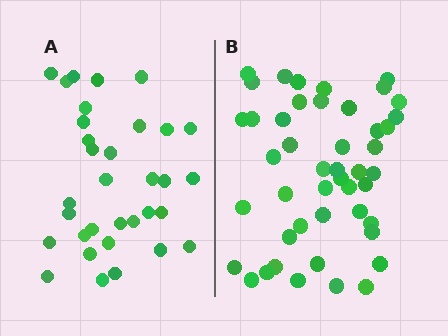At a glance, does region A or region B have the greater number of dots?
Region B (the right region) has more dots.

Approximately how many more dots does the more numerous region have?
Region B has approximately 15 more dots than region A.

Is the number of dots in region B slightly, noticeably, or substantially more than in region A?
Region B has noticeably more, but not dramatically so. The ratio is roughly 1.4 to 1.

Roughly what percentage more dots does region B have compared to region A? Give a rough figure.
About 40% more.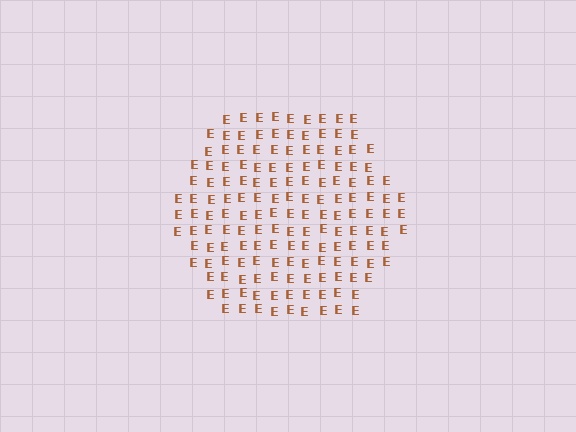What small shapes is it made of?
It is made of small letter E's.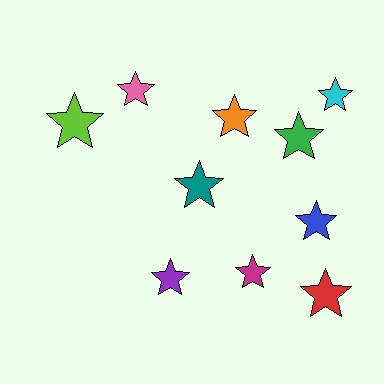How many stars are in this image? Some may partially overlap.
There are 10 stars.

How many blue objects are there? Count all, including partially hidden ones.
There is 1 blue object.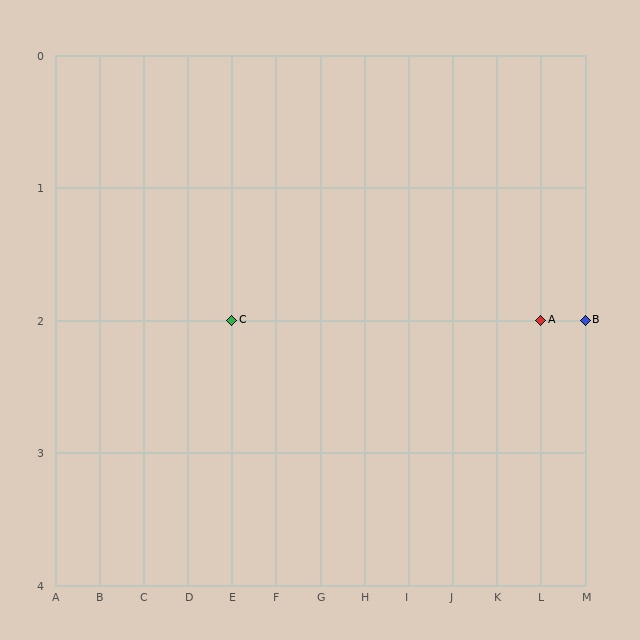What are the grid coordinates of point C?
Point C is at grid coordinates (E, 2).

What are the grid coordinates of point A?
Point A is at grid coordinates (L, 2).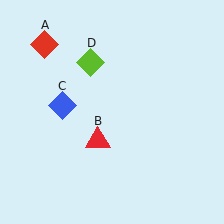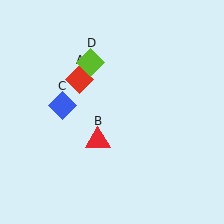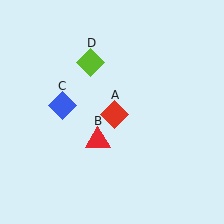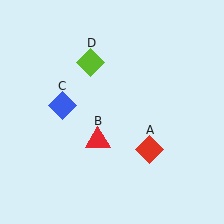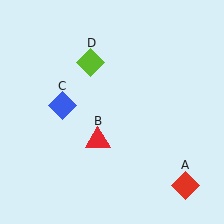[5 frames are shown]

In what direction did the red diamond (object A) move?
The red diamond (object A) moved down and to the right.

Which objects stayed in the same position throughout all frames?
Red triangle (object B) and blue diamond (object C) and lime diamond (object D) remained stationary.